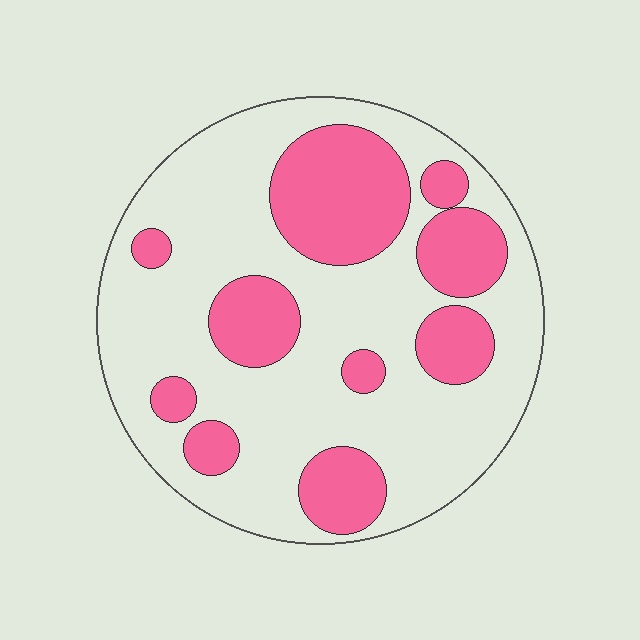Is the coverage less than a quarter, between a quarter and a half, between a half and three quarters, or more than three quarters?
Between a quarter and a half.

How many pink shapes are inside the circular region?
10.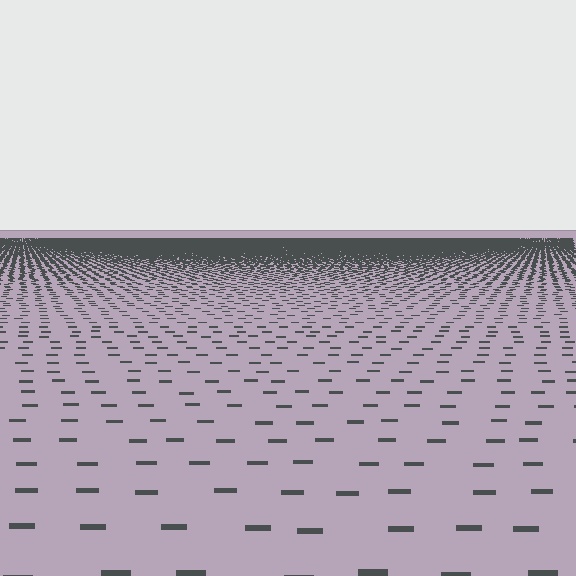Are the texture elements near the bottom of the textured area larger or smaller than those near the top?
Larger. Near the bottom, elements are closer to the viewer and appear at a bigger on-screen size.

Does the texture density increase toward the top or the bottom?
Density increases toward the top.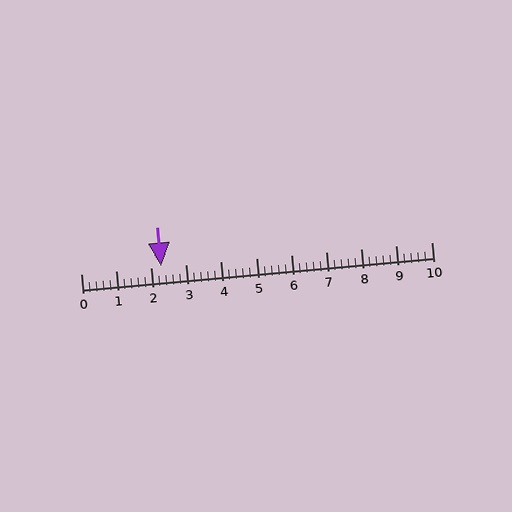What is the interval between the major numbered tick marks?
The major tick marks are spaced 1 units apart.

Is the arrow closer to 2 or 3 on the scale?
The arrow is closer to 2.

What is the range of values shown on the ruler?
The ruler shows values from 0 to 10.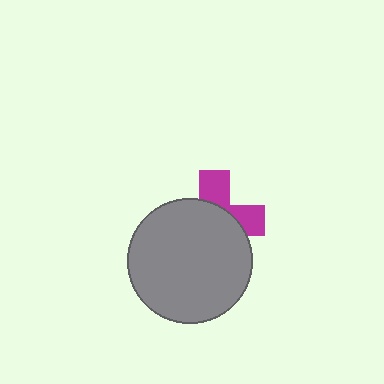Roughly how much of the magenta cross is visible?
A small part of it is visible (roughly 36%).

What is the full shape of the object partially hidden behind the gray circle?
The partially hidden object is a magenta cross.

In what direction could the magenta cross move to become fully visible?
The magenta cross could move up. That would shift it out from behind the gray circle entirely.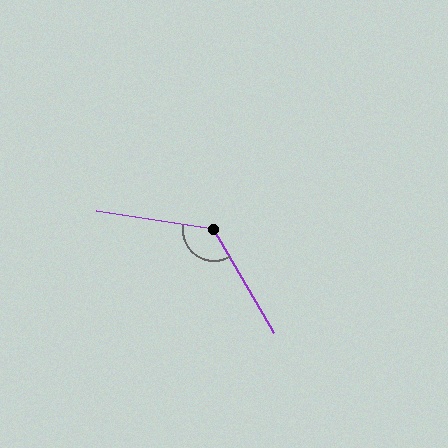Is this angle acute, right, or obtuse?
It is obtuse.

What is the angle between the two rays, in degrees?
Approximately 129 degrees.